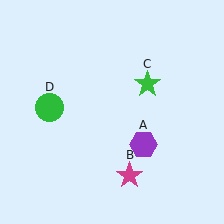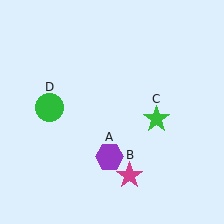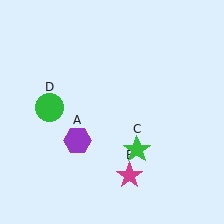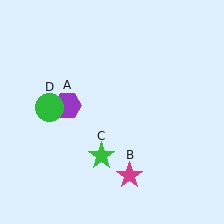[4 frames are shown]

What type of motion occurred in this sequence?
The purple hexagon (object A), green star (object C) rotated clockwise around the center of the scene.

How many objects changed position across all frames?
2 objects changed position: purple hexagon (object A), green star (object C).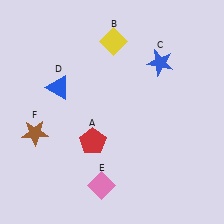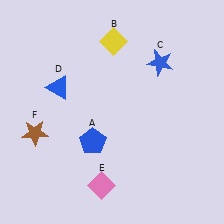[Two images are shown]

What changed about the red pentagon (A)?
In Image 1, A is red. In Image 2, it changed to blue.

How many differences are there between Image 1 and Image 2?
There is 1 difference between the two images.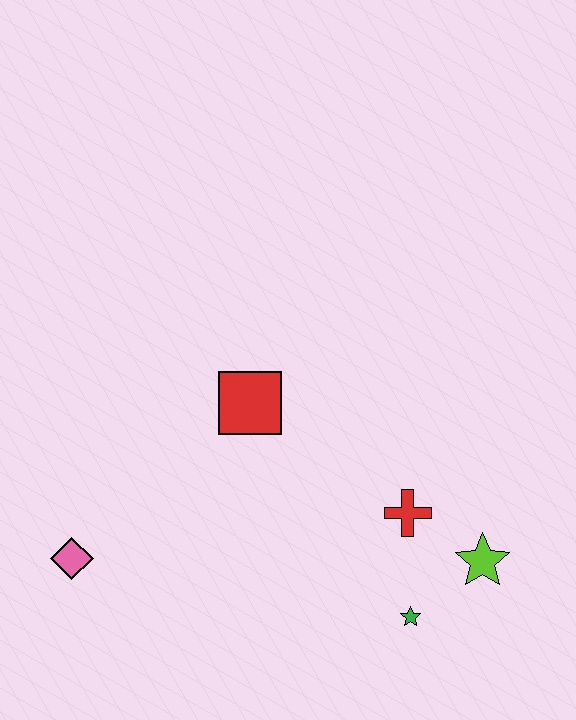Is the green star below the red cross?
Yes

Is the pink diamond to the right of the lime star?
No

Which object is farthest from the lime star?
The pink diamond is farthest from the lime star.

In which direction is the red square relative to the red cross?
The red square is to the left of the red cross.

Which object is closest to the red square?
The red cross is closest to the red square.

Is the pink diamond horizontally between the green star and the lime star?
No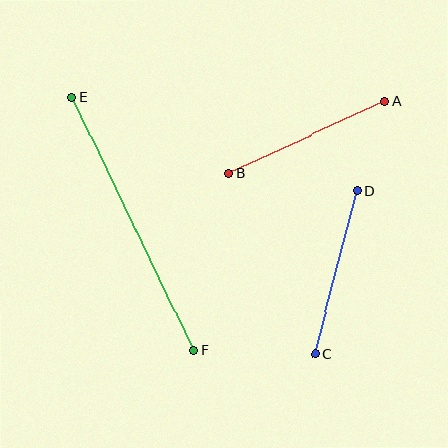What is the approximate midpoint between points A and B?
The midpoint is at approximately (307, 137) pixels.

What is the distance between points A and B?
The distance is approximately 172 pixels.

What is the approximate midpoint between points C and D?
The midpoint is at approximately (336, 273) pixels.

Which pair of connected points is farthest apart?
Points E and F are farthest apart.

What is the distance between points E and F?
The distance is approximately 281 pixels.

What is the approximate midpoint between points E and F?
The midpoint is at approximately (133, 224) pixels.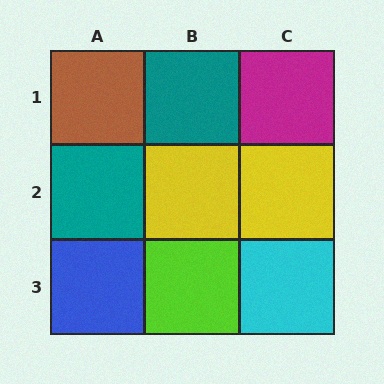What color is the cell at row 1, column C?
Magenta.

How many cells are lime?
1 cell is lime.